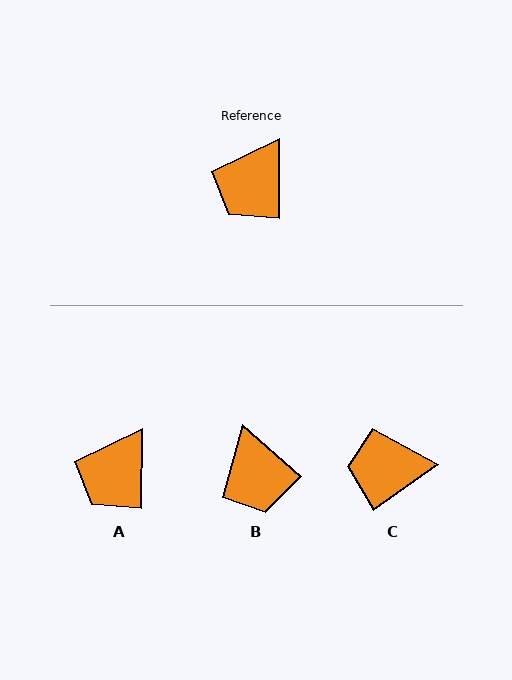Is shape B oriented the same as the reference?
No, it is off by about 49 degrees.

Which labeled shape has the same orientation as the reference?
A.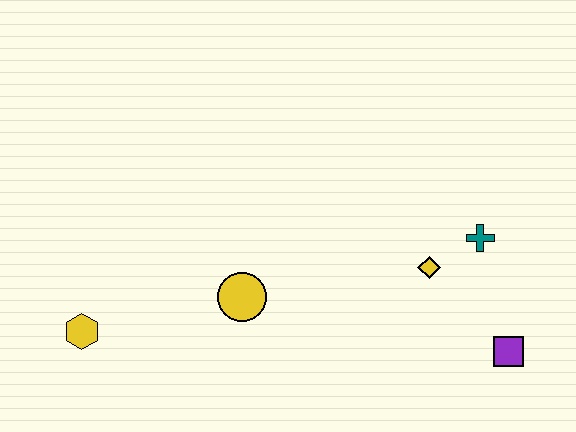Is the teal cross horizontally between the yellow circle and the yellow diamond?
No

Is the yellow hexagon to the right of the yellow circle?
No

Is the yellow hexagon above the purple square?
Yes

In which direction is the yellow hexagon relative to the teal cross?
The yellow hexagon is to the left of the teal cross.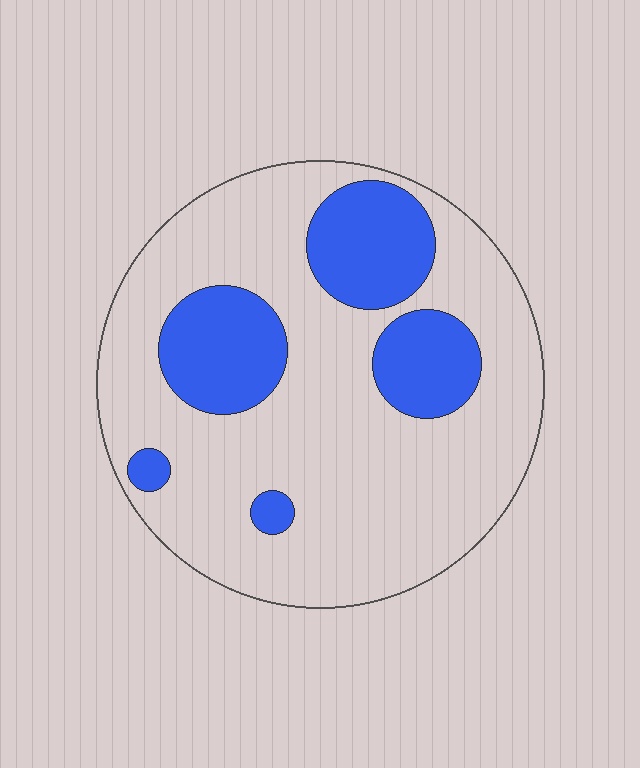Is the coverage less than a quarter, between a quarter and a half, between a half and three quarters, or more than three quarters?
Less than a quarter.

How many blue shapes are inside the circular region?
5.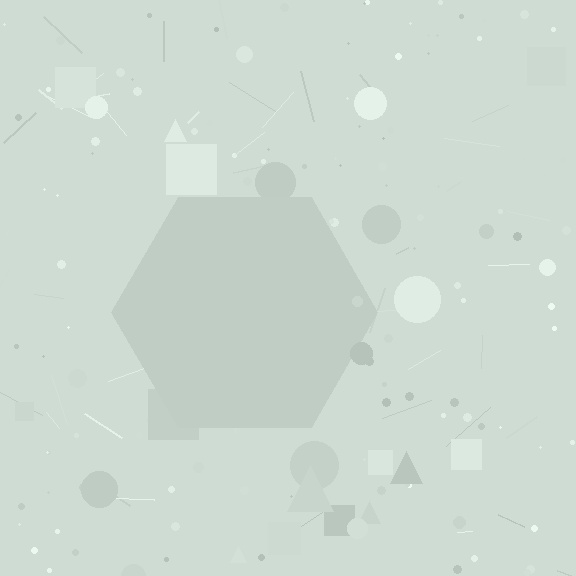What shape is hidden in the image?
A hexagon is hidden in the image.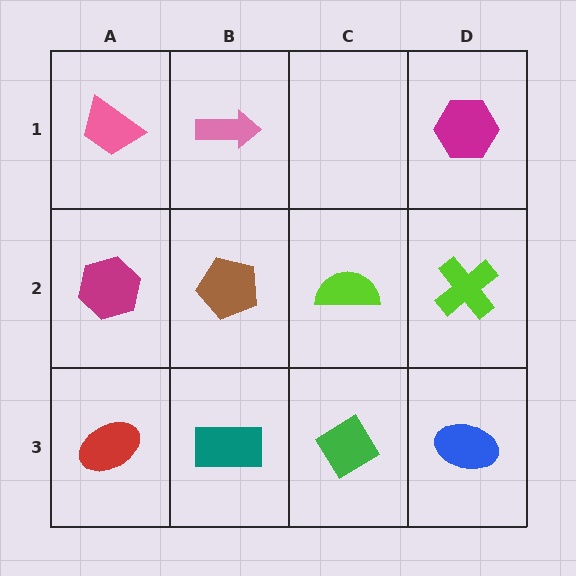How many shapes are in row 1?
3 shapes.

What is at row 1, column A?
A pink trapezoid.